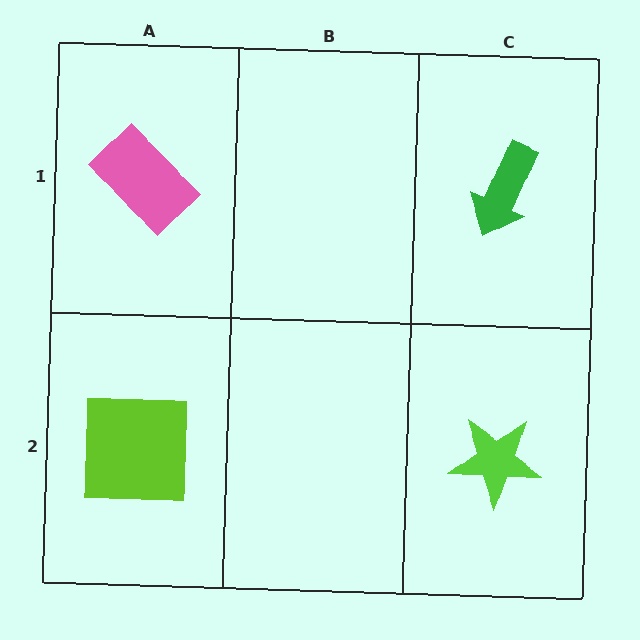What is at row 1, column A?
A pink rectangle.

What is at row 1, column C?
A green arrow.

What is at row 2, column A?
A lime square.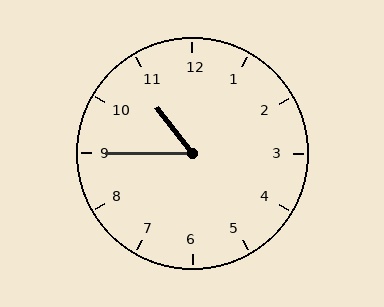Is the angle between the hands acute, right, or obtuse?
It is acute.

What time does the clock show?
10:45.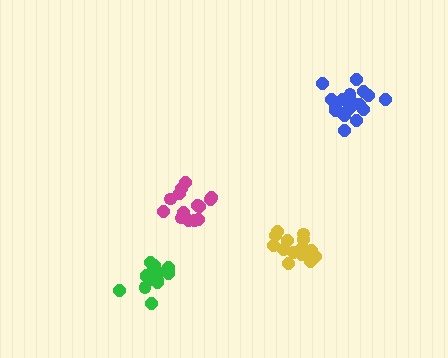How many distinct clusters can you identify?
There are 4 distinct clusters.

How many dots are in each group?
Group 1: 14 dots, Group 2: 15 dots, Group 3: 18 dots, Group 4: 15 dots (62 total).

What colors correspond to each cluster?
The clusters are colored: magenta, green, blue, yellow.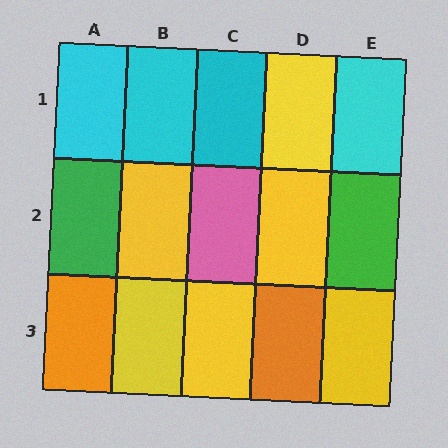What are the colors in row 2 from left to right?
Green, yellow, pink, yellow, green.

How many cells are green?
2 cells are green.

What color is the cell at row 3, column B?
Yellow.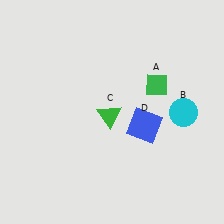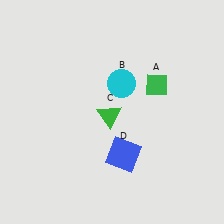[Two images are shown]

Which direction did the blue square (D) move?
The blue square (D) moved down.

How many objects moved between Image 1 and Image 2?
2 objects moved between the two images.